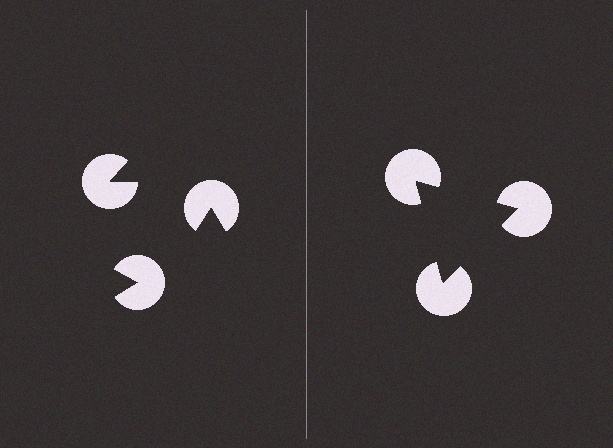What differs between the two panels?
The pac-man discs are positioned identically on both sides; only the wedge orientations differ. On the right they align to a triangle; on the left they are misaligned.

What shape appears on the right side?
An illusory triangle.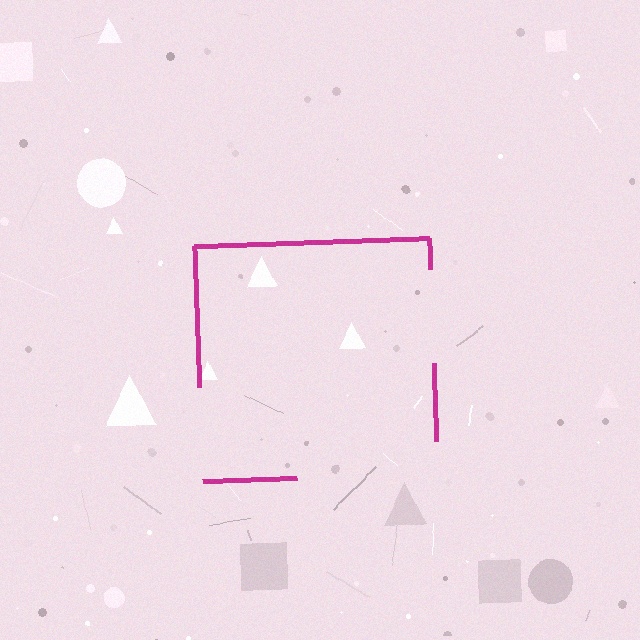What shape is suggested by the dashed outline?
The dashed outline suggests a square.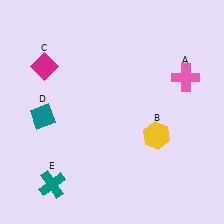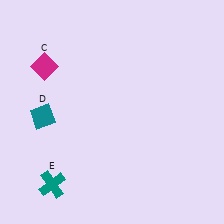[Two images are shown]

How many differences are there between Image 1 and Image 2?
There are 2 differences between the two images.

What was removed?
The pink cross (A), the yellow hexagon (B) were removed in Image 2.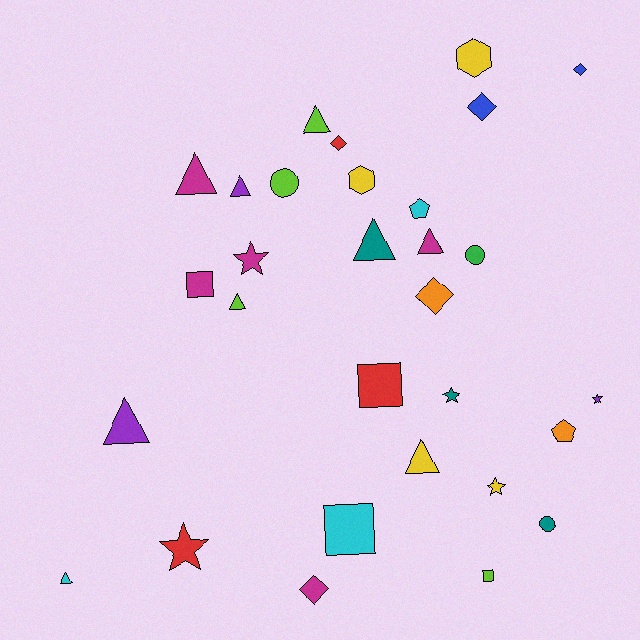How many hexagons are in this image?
There are 2 hexagons.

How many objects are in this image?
There are 30 objects.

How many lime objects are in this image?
There are 4 lime objects.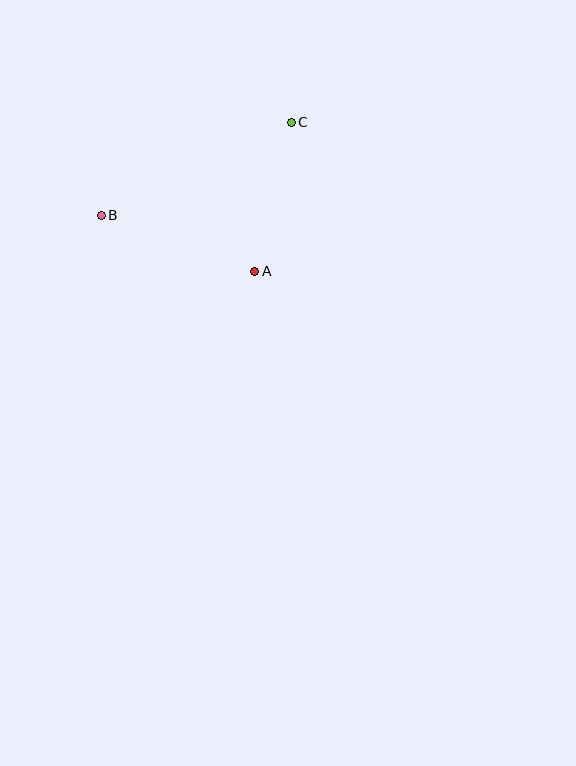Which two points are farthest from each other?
Points B and C are farthest from each other.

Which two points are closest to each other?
Points A and C are closest to each other.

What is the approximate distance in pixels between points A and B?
The distance between A and B is approximately 164 pixels.